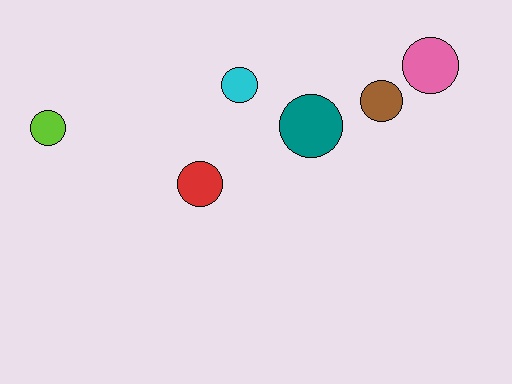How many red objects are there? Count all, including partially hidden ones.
There is 1 red object.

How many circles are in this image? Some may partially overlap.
There are 6 circles.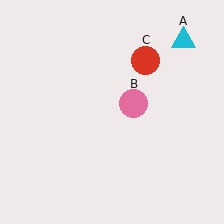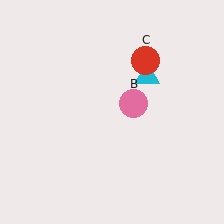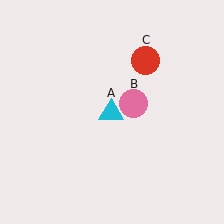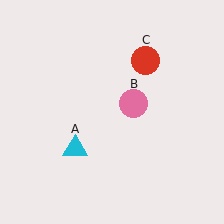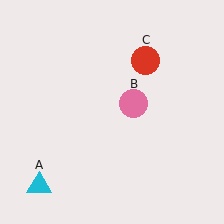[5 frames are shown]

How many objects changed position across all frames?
1 object changed position: cyan triangle (object A).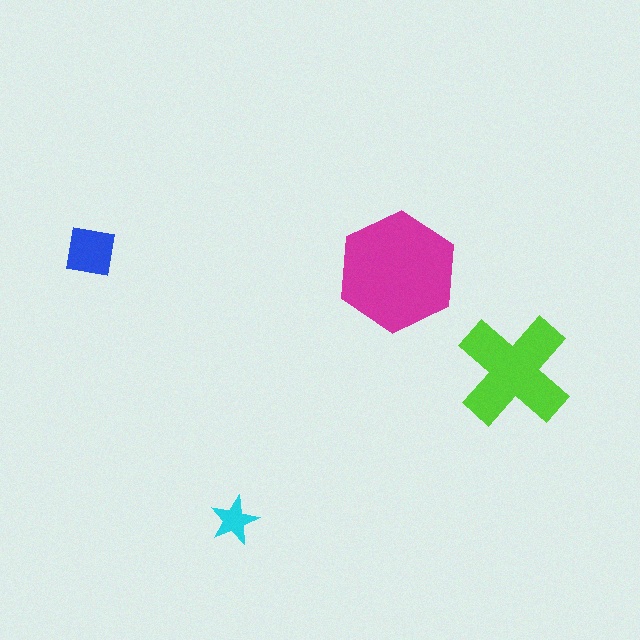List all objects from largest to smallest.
The magenta hexagon, the lime cross, the blue square, the cyan star.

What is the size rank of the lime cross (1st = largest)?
2nd.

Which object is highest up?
The blue square is topmost.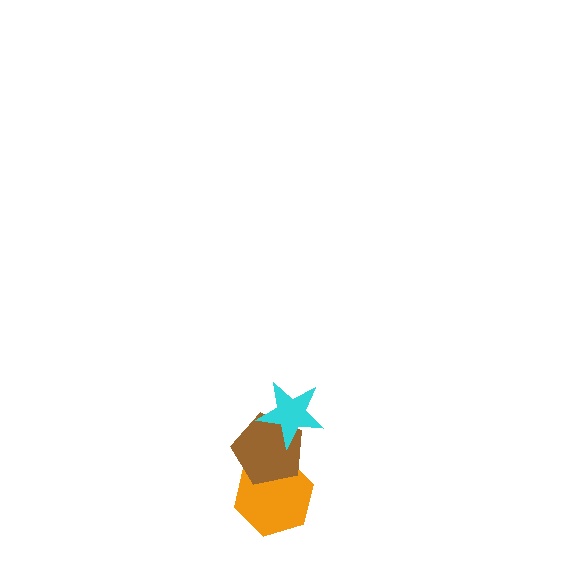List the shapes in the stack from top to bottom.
From top to bottom: the cyan star, the brown pentagon, the orange hexagon.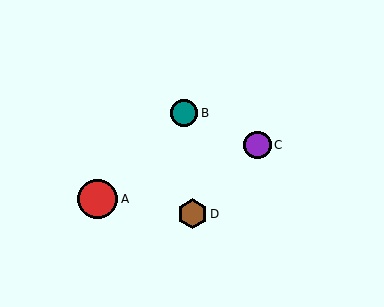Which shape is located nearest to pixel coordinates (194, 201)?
The brown hexagon (labeled D) at (192, 214) is nearest to that location.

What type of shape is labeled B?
Shape B is a teal circle.